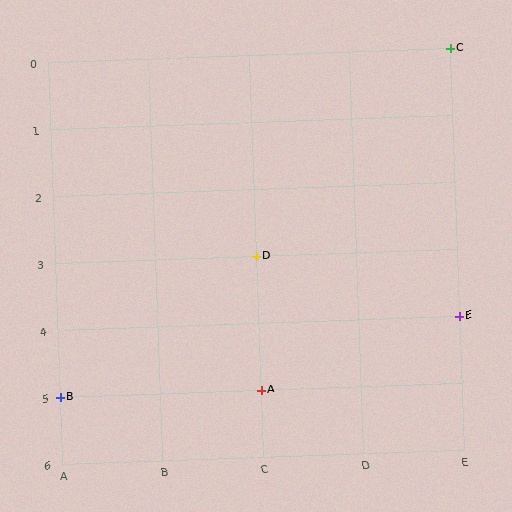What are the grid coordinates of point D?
Point D is at grid coordinates (C, 3).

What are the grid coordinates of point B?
Point B is at grid coordinates (A, 5).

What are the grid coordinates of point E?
Point E is at grid coordinates (E, 4).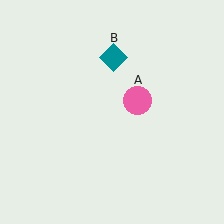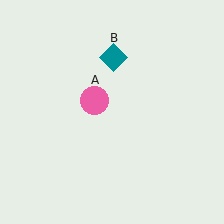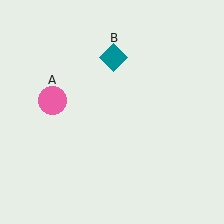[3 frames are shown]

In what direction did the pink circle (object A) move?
The pink circle (object A) moved left.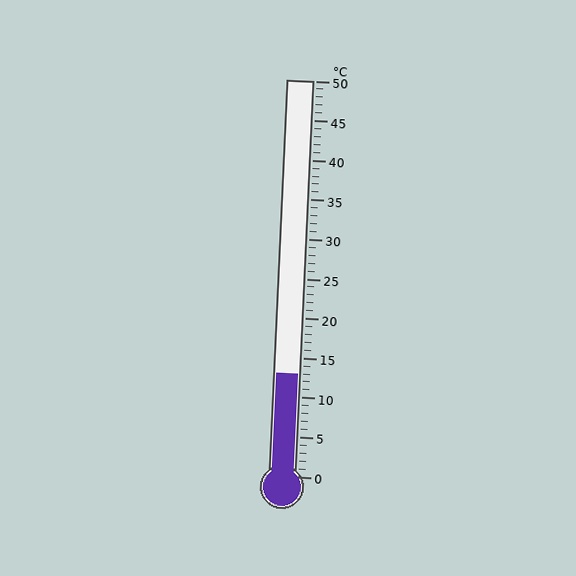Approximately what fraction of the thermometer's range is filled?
The thermometer is filled to approximately 25% of its range.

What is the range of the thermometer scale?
The thermometer scale ranges from 0°C to 50°C.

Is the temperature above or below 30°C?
The temperature is below 30°C.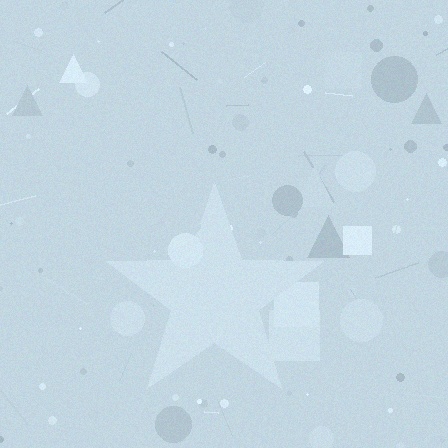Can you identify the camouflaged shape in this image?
The camouflaged shape is a star.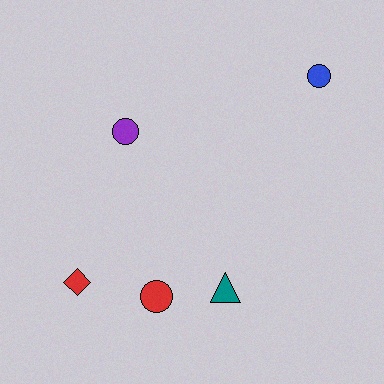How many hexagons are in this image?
There are no hexagons.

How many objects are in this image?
There are 5 objects.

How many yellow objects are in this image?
There are no yellow objects.